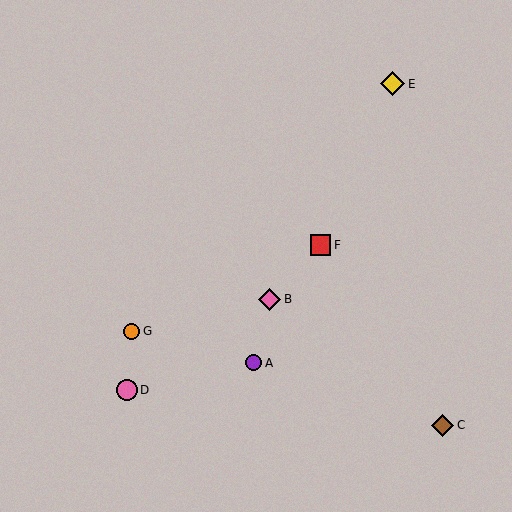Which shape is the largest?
The yellow diamond (labeled E) is the largest.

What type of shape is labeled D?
Shape D is a pink circle.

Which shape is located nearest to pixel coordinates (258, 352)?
The purple circle (labeled A) at (254, 363) is nearest to that location.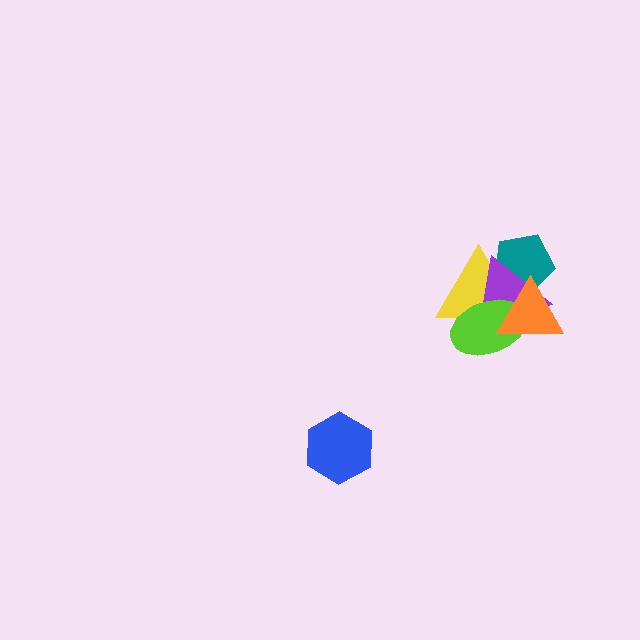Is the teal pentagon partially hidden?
Yes, it is partially covered by another shape.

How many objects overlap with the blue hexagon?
0 objects overlap with the blue hexagon.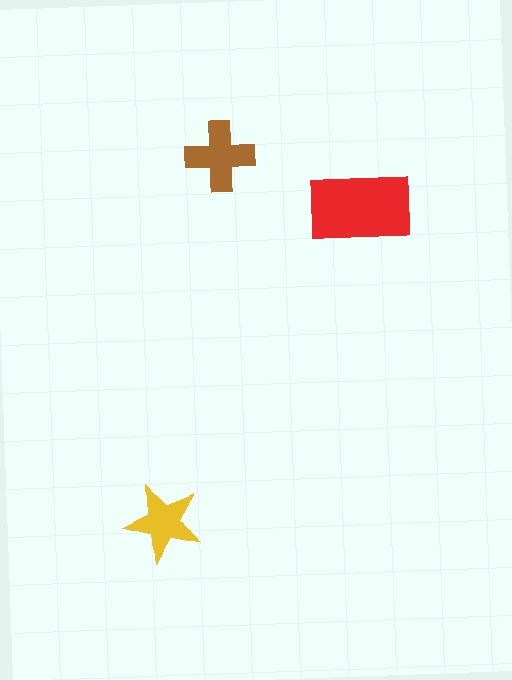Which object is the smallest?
The yellow star.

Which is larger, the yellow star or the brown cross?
The brown cross.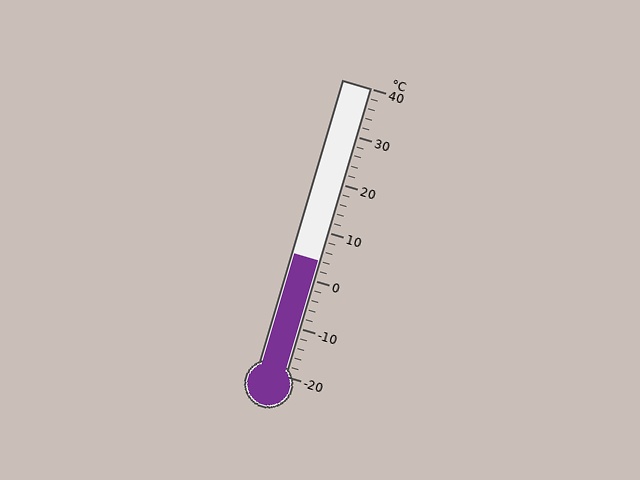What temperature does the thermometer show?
The thermometer shows approximately 4°C.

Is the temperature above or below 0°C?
The temperature is above 0°C.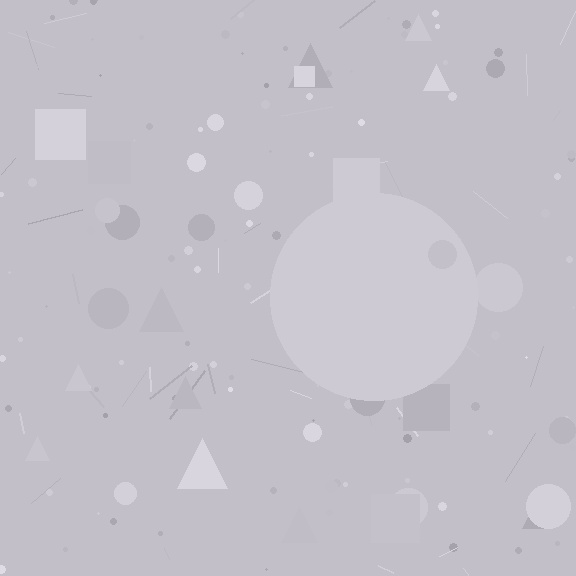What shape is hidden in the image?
A circle is hidden in the image.